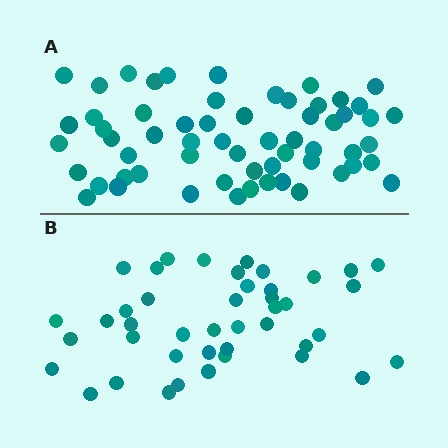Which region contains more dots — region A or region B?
Region A (the top region) has more dots.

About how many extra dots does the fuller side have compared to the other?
Region A has approximately 15 more dots than region B.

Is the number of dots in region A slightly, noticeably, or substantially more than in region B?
Region A has noticeably more, but not dramatically so. The ratio is roughly 1.4 to 1.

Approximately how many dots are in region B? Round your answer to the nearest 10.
About 40 dots. (The exact count is 43, which rounds to 40.)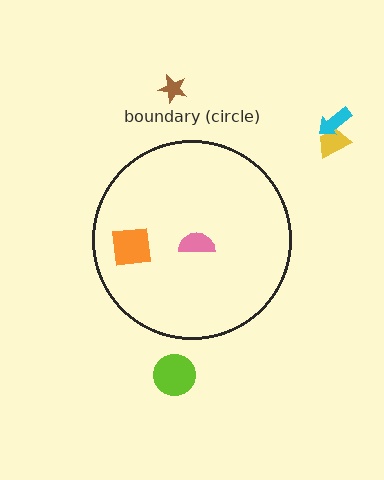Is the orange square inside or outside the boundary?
Inside.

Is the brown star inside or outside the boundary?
Outside.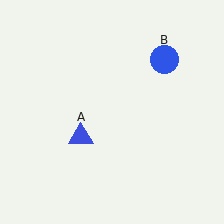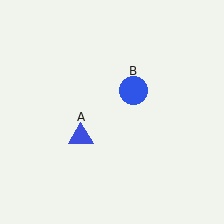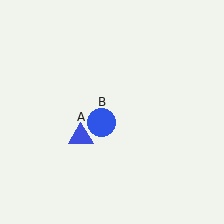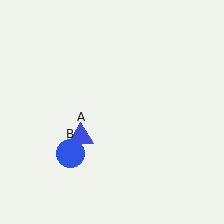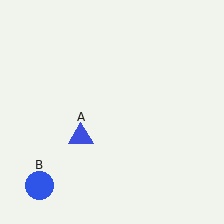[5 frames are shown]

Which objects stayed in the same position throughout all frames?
Blue triangle (object A) remained stationary.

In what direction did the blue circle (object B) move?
The blue circle (object B) moved down and to the left.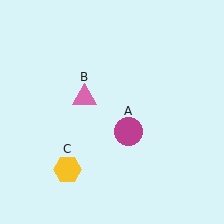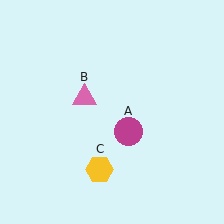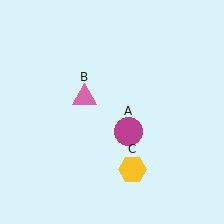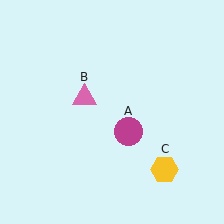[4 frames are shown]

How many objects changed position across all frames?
1 object changed position: yellow hexagon (object C).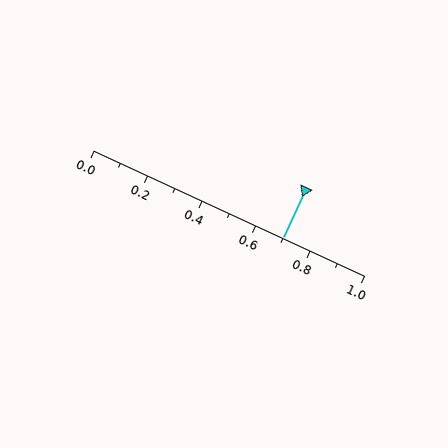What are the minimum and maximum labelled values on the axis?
The axis runs from 0.0 to 1.0.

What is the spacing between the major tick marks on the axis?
The major ticks are spaced 0.2 apart.